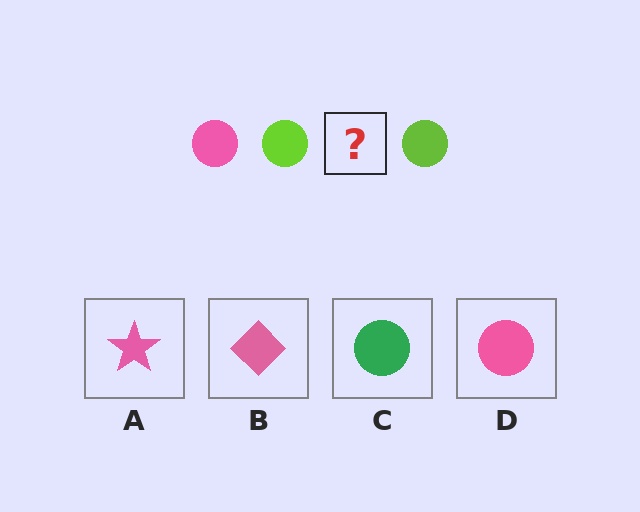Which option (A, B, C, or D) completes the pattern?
D.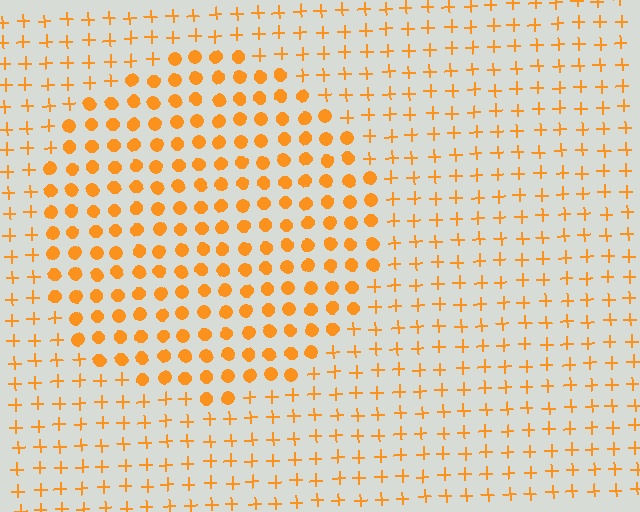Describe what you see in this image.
The image is filled with small orange elements arranged in a uniform grid. A circle-shaped region contains circles, while the surrounding area contains plus signs. The boundary is defined purely by the change in element shape.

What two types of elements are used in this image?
The image uses circles inside the circle region and plus signs outside it.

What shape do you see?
I see a circle.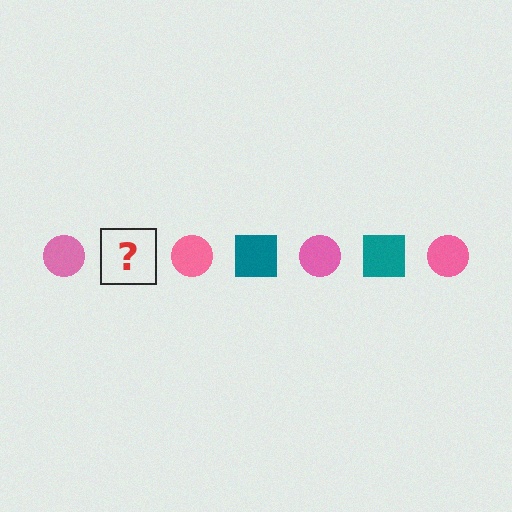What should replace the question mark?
The question mark should be replaced with a teal square.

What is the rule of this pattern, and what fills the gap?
The rule is that the pattern alternates between pink circle and teal square. The gap should be filled with a teal square.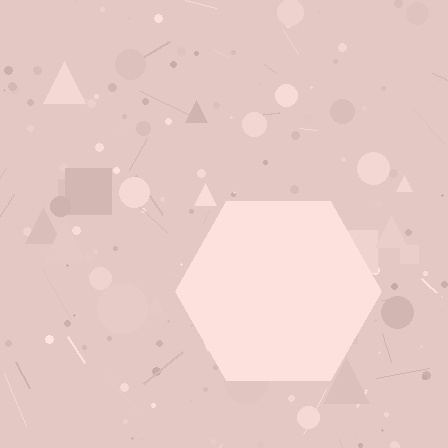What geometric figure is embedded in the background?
A hexagon is embedded in the background.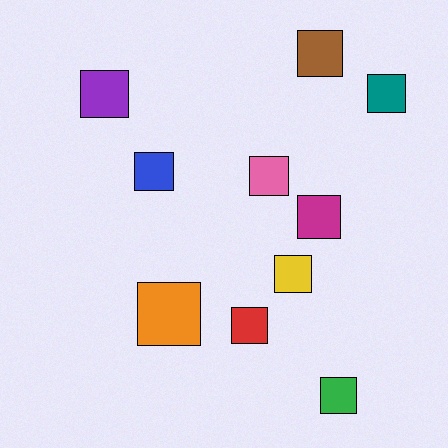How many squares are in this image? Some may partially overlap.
There are 10 squares.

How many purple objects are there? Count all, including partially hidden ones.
There is 1 purple object.